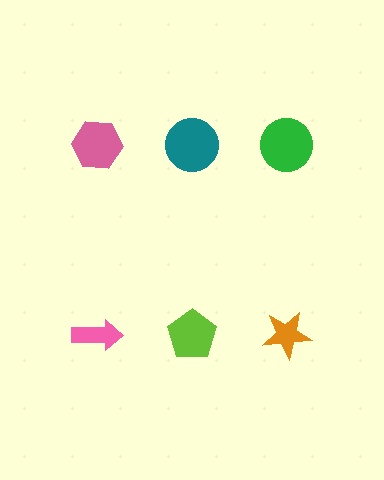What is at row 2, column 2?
A lime pentagon.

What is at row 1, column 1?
A pink hexagon.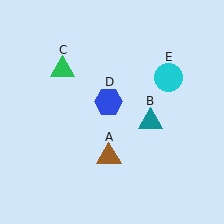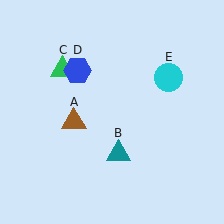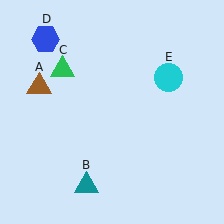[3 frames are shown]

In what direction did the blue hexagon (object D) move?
The blue hexagon (object D) moved up and to the left.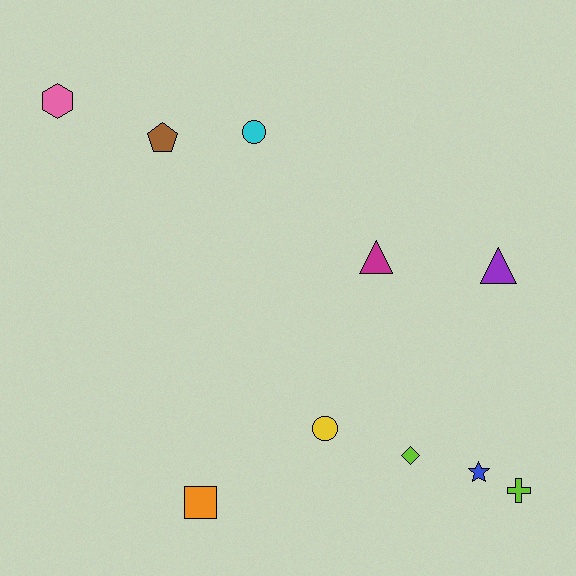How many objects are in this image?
There are 10 objects.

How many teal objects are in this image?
There are no teal objects.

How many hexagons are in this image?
There is 1 hexagon.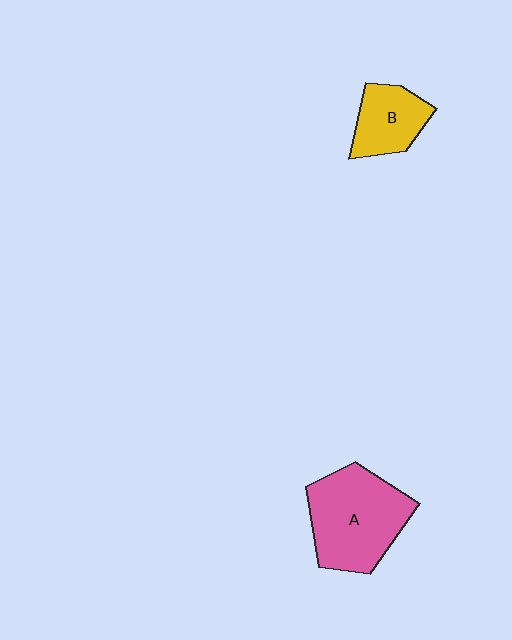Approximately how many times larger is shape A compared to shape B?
Approximately 1.9 times.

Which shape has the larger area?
Shape A (pink).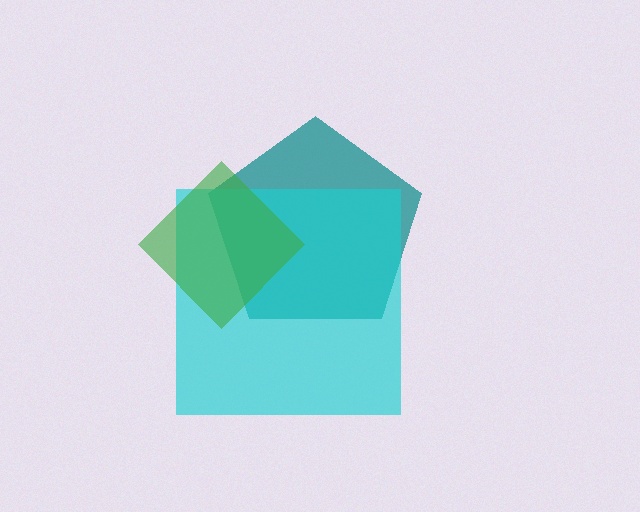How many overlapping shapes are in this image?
There are 3 overlapping shapes in the image.